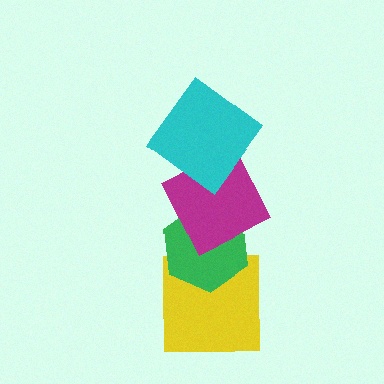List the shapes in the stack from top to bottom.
From top to bottom: the cyan diamond, the magenta square, the green hexagon, the yellow square.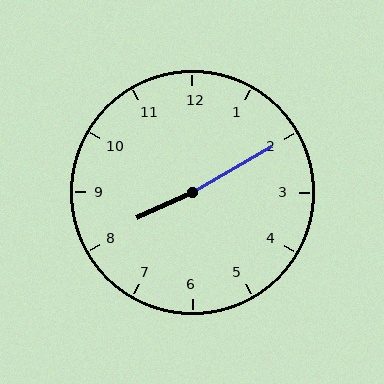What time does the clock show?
8:10.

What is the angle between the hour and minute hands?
Approximately 175 degrees.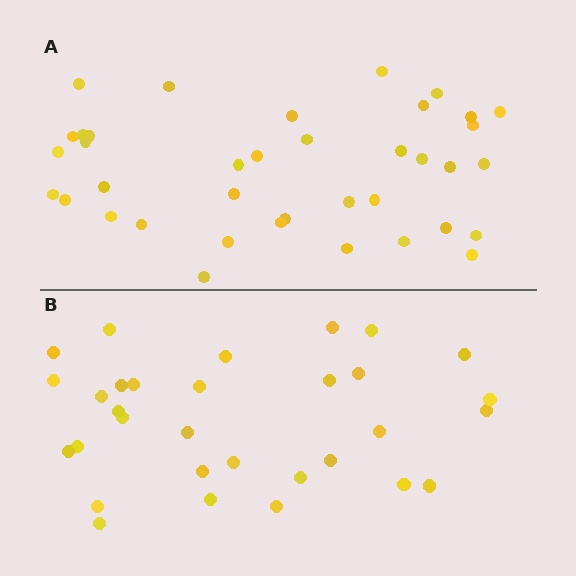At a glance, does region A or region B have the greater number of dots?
Region A (the top region) has more dots.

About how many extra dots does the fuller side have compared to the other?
Region A has roughly 8 or so more dots than region B.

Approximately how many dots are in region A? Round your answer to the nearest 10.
About 40 dots. (The exact count is 38, which rounds to 40.)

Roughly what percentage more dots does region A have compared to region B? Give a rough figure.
About 25% more.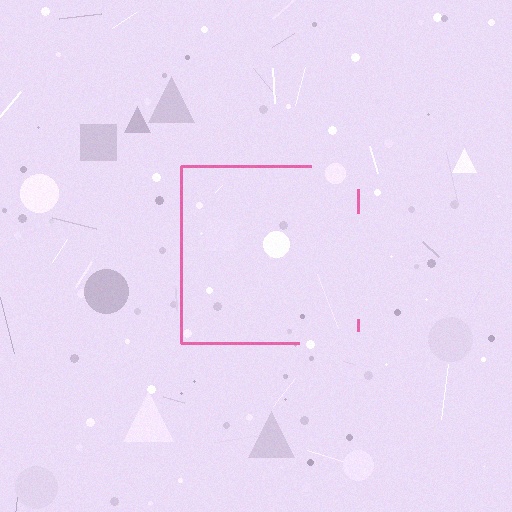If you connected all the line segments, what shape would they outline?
They would outline a square.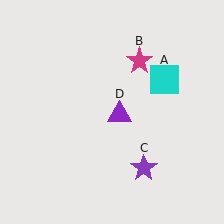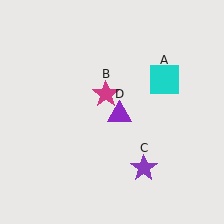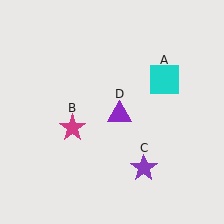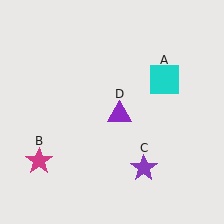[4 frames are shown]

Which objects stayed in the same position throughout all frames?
Cyan square (object A) and purple star (object C) and purple triangle (object D) remained stationary.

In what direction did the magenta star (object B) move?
The magenta star (object B) moved down and to the left.